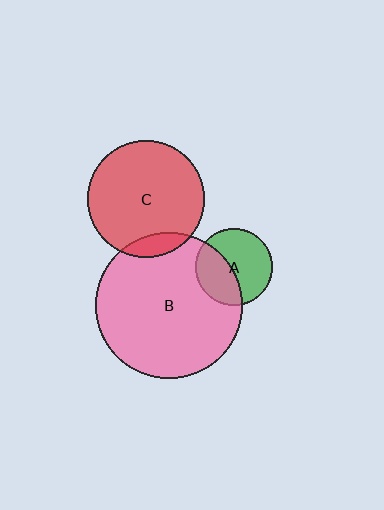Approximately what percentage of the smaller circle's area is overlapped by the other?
Approximately 40%.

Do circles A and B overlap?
Yes.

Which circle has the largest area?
Circle B (pink).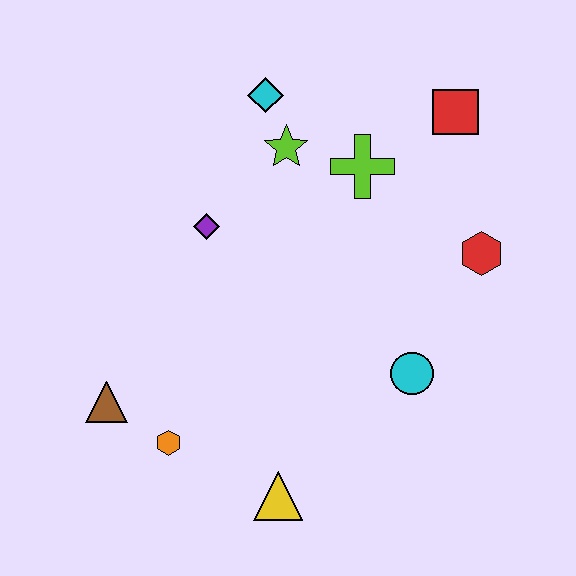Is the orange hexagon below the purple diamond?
Yes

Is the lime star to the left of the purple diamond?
No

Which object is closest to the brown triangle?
The orange hexagon is closest to the brown triangle.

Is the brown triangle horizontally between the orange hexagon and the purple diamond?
No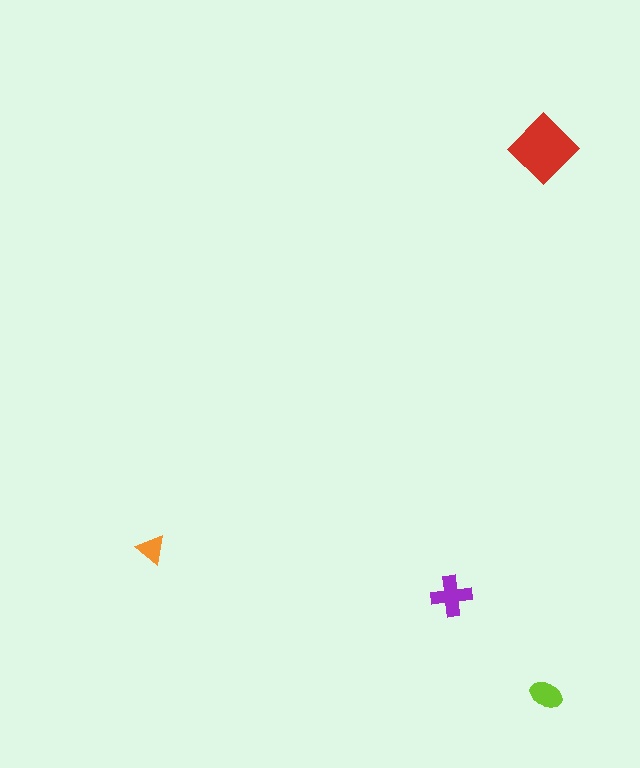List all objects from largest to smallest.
The red diamond, the purple cross, the lime ellipse, the orange triangle.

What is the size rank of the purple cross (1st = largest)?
2nd.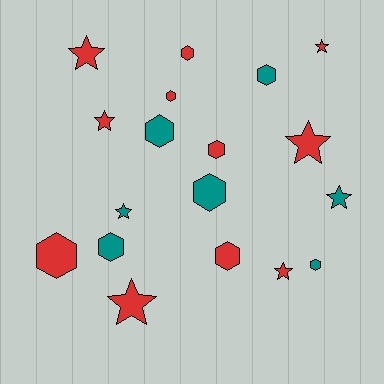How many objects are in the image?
There are 18 objects.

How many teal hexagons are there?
There are 5 teal hexagons.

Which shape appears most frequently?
Hexagon, with 10 objects.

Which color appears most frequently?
Red, with 11 objects.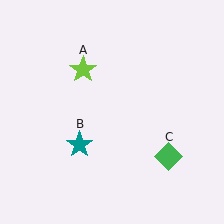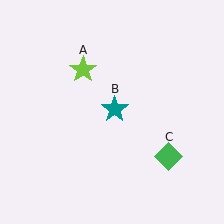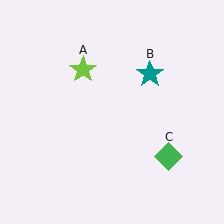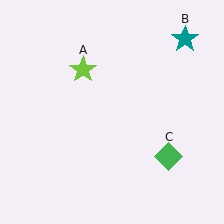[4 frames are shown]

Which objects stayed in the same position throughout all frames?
Lime star (object A) and green diamond (object C) remained stationary.